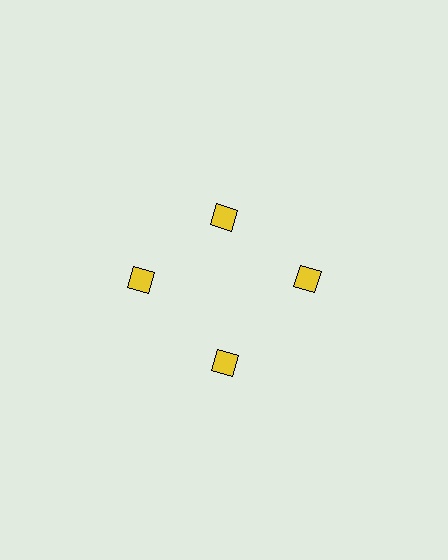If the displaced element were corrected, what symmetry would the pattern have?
It would have 4-fold rotational symmetry — the pattern would map onto itself every 90 degrees.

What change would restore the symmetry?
The symmetry would be restored by moving it outward, back onto the ring so that all 4 squares sit at equal angles and equal distance from the center.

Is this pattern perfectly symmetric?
No. The 4 yellow squares are arranged in a ring, but one element near the 12 o'clock position is pulled inward toward the center, breaking the 4-fold rotational symmetry.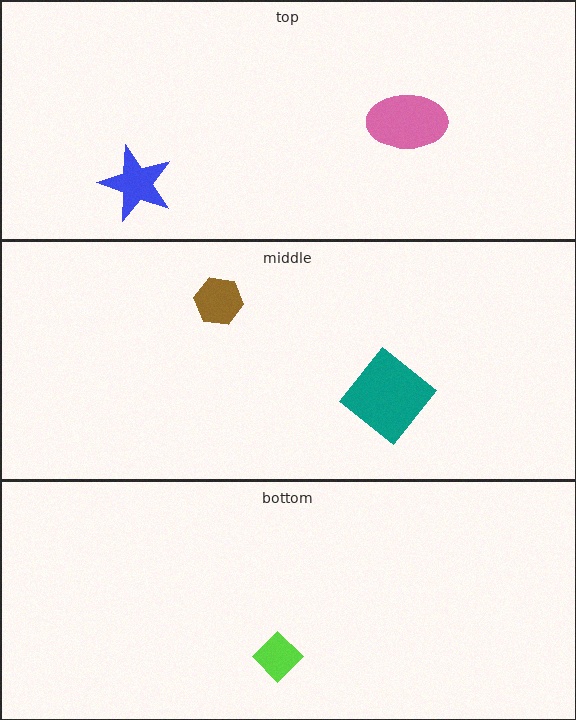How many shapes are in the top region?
2.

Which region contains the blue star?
The top region.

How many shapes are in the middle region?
2.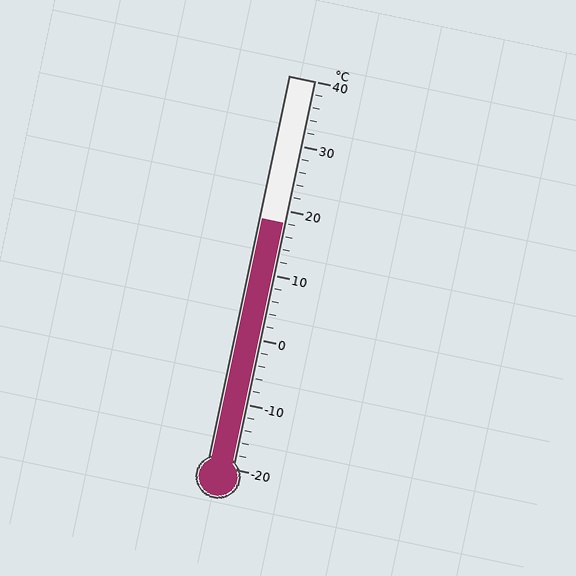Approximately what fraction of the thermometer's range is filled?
The thermometer is filled to approximately 65% of its range.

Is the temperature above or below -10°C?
The temperature is above -10°C.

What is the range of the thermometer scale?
The thermometer scale ranges from -20°C to 40°C.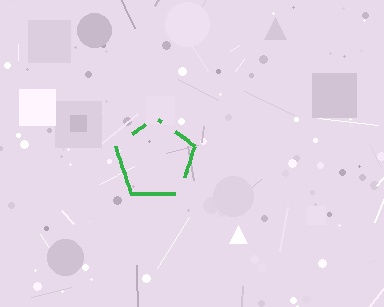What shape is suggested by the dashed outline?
The dashed outline suggests a pentagon.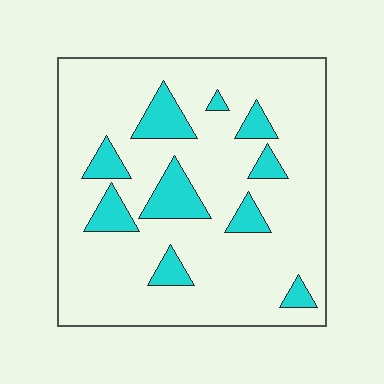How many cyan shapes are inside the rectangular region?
10.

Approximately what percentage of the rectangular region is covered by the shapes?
Approximately 15%.